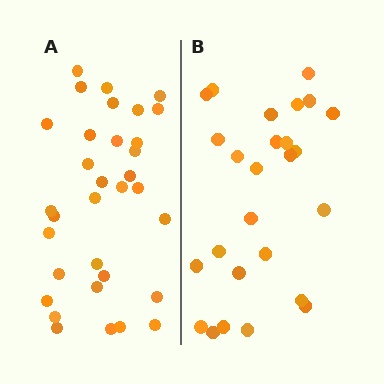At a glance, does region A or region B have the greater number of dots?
Region A (the left region) has more dots.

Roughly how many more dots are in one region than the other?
Region A has roughly 8 or so more dots than region B.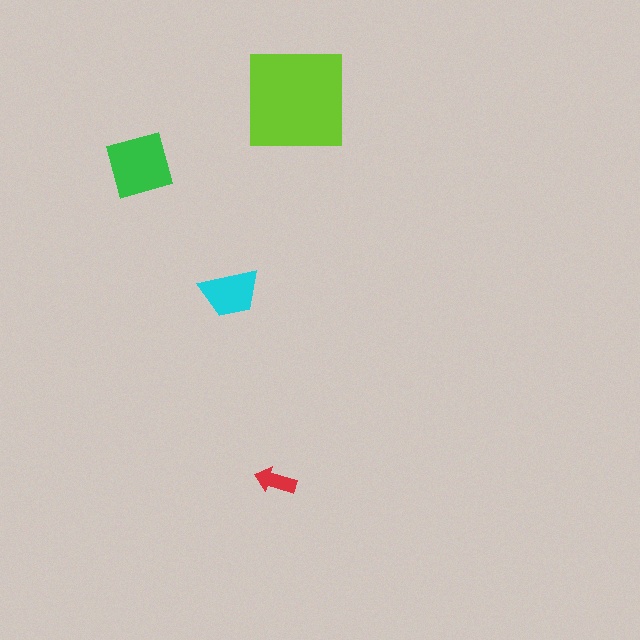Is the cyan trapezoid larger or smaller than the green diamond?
Smaller.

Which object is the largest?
The lime square.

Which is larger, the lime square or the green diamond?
The lime square.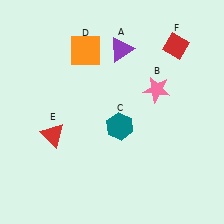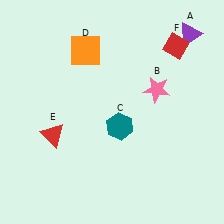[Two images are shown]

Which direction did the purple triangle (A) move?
The purple triangle (A) moved right.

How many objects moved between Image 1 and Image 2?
1 object moved between the two images.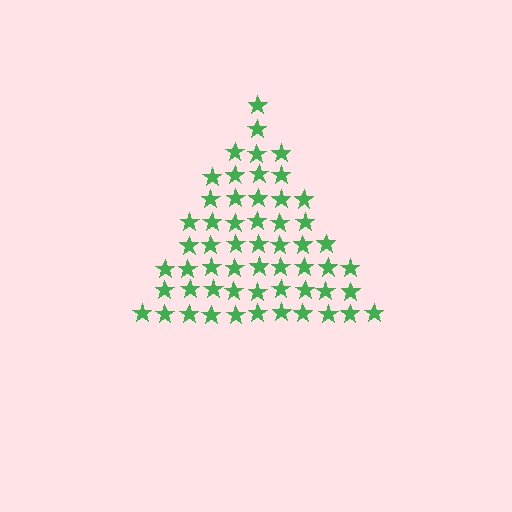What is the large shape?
The large shape is a triangle.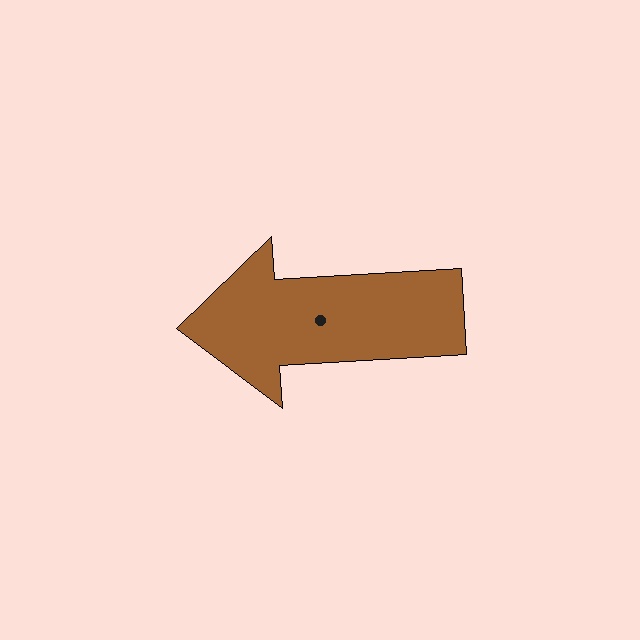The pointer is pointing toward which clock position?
Roughly 9 o'clock.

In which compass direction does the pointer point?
West.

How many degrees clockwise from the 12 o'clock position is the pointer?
Approximately 267 degrees.